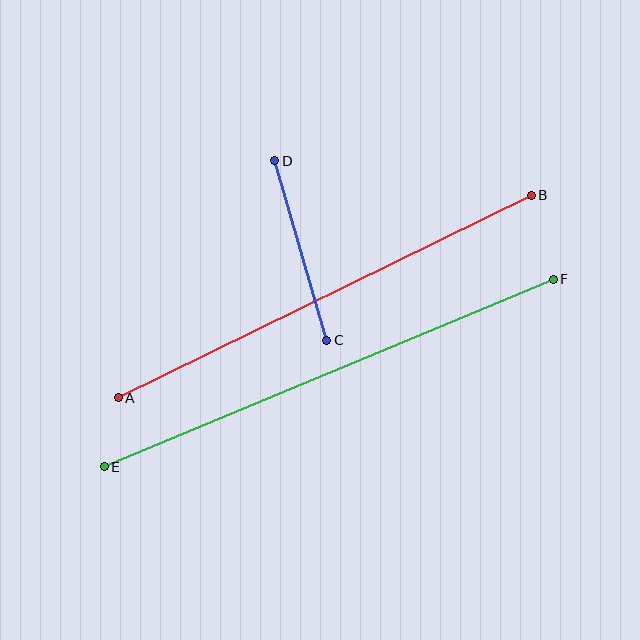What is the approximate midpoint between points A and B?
The midpoint is at approximately (325, 296) pixels.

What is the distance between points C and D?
The distance is approximately 187 pixels.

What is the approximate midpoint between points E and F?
The midpoint is at approximately (329, 373) pixels.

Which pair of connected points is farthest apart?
Points E and F are farthest apart.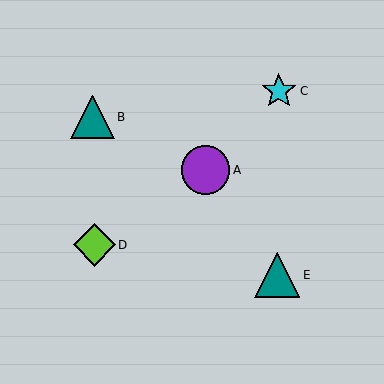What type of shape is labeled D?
Shape D is a lime diamond.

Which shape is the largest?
The purple circle (labeled A) is the largest.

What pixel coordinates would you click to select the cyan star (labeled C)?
Click at (279, 91) to select the cyan star C.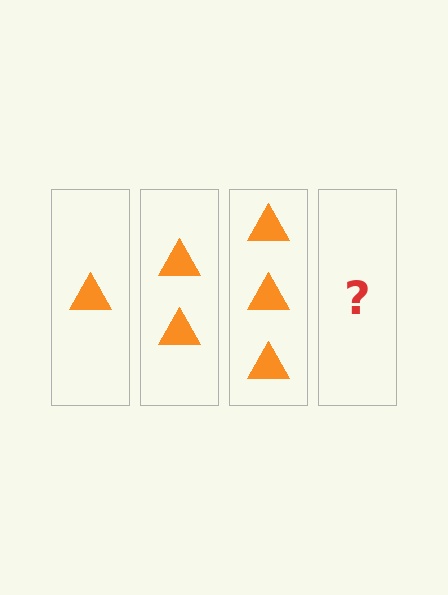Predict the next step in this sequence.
The next step is 4 triangles.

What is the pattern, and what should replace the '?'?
The pattern is that each step adds one more triangle. The '?' should be 4 triangles.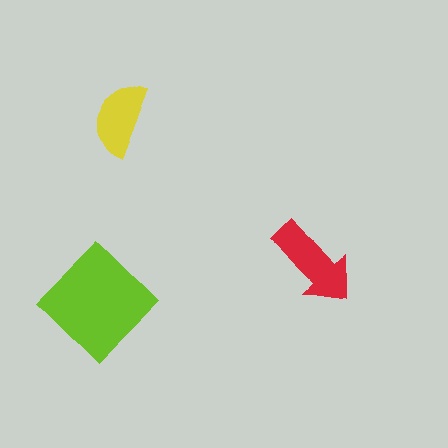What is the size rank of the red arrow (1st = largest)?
2nd.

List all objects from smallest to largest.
The yellow semicircle, the red arrow, the lime diamond.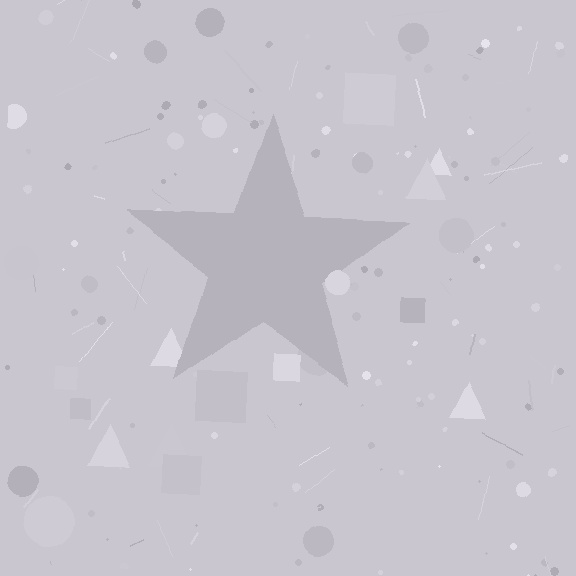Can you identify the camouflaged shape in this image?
The camouflaged shape is a star.